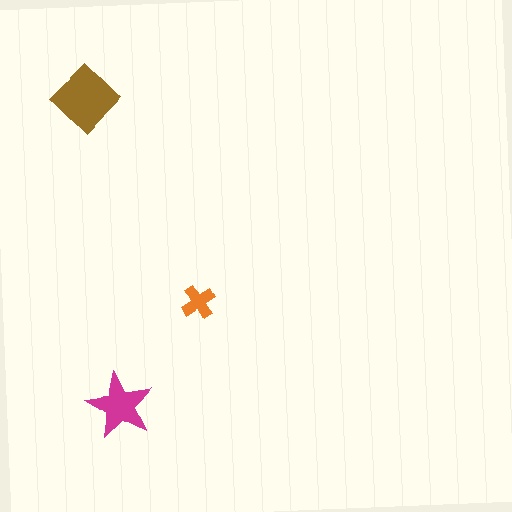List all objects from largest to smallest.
The brown diamond, the magenta star, the orange cross.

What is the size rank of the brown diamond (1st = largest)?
1st.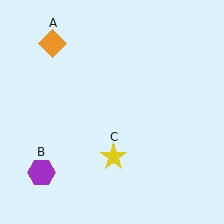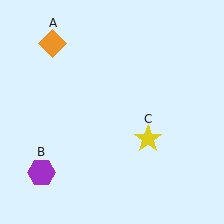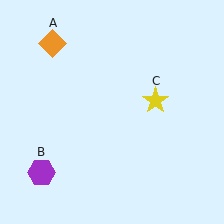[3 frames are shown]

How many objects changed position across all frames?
1 object changed position: yellow star (object C).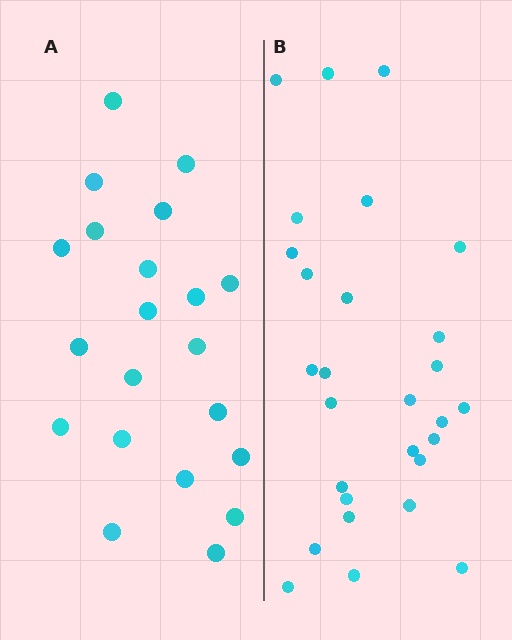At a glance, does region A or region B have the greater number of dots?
Region B (the right region) has more dots.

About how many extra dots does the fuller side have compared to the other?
Region B has roughly 8 or so more dots than region A.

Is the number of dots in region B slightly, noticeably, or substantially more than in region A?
Region B has noticeably more, but not dramatically so. The ratio is roughly 1.3 to 1.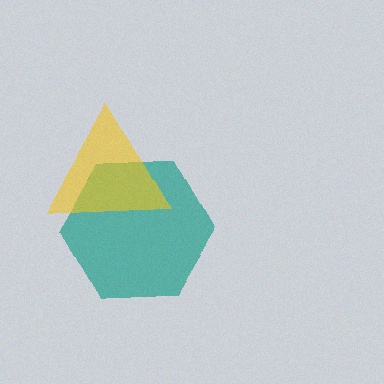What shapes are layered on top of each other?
The layered shapes are: a teal hexagon, a yellow triangle.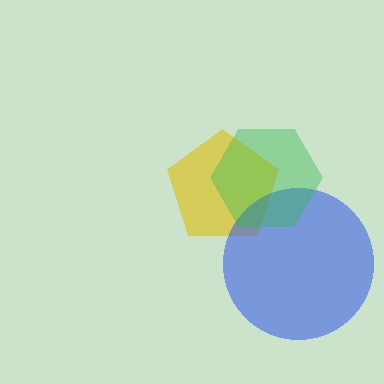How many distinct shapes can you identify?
There are 3 distinct shapes: a yellow pentagon, a blue circle, a green hexagon.